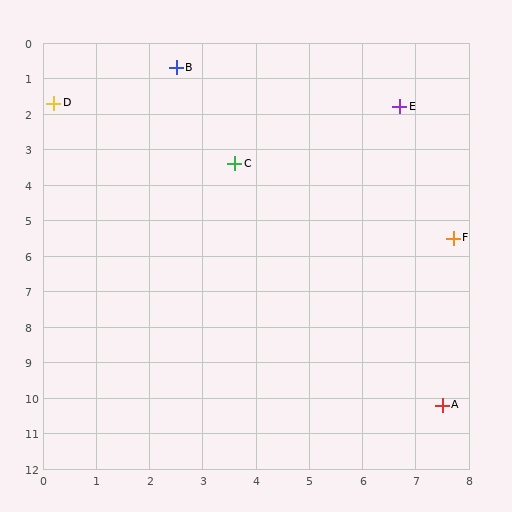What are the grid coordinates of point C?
Point C is at approximately (3.6, 3.4).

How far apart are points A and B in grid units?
Points A and B are about 10.7 grid units apart.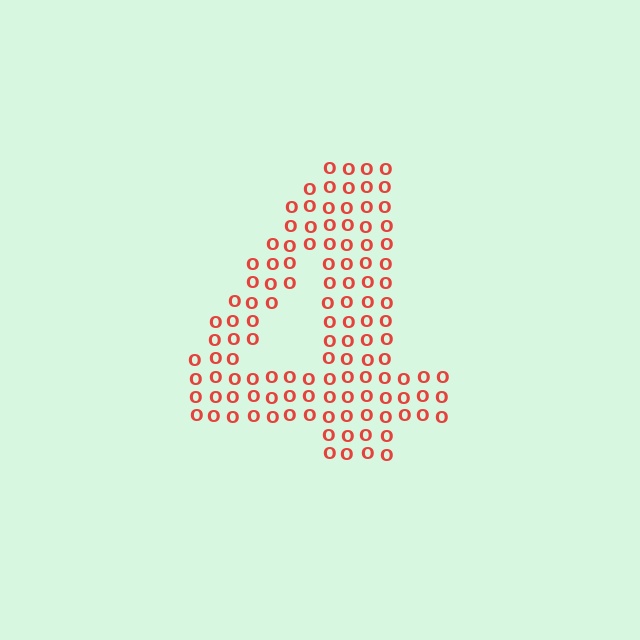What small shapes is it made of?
It is made of small letter O's.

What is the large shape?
The large shape is the digit 4.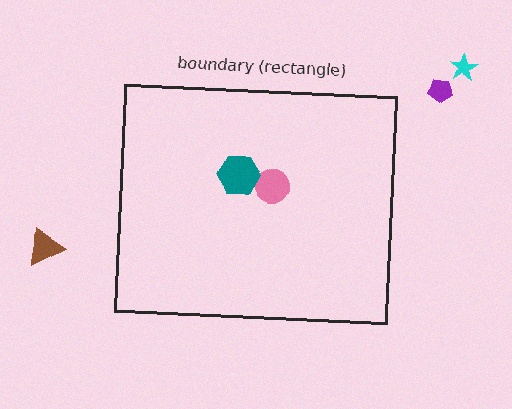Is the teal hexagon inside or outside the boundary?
Inside.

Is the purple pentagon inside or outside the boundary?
Outside.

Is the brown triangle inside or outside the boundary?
Outside.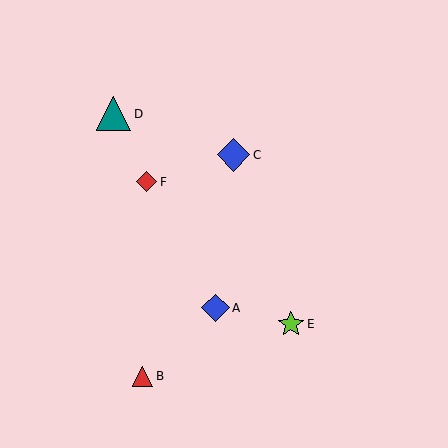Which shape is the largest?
The teal triangle (labeled D) is the largest.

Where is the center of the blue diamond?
The center of the blue diamond is at (233, 155).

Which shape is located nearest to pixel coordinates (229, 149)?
The blue diamond (labeled C) at (233, 155) is nearest to that location.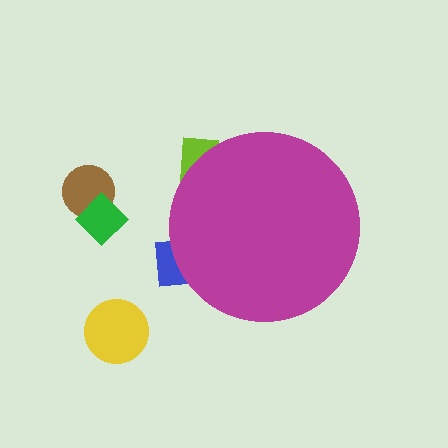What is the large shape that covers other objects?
A magenta circle.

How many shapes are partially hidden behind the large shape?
2 shapes are partially hidden.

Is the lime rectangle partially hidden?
Yes, the lime rectangle is partially hidden behind the magenta circle.